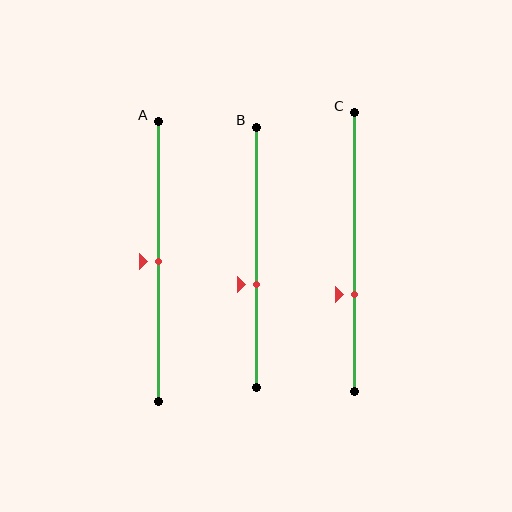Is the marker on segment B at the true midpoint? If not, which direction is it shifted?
No, the marker on segment B is shifted downward by about 10% of the segment length.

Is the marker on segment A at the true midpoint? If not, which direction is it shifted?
Yes, the marker on segment A is at the true midpoint.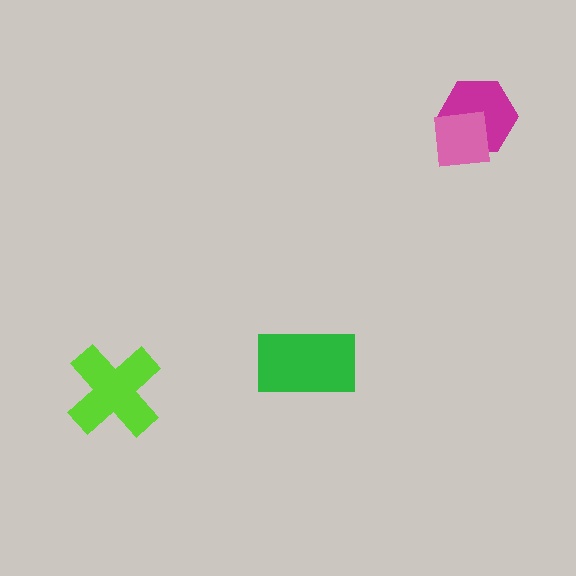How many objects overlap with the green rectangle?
0 objects overlap with the green rectangle.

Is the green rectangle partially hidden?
No, no other shape covers it.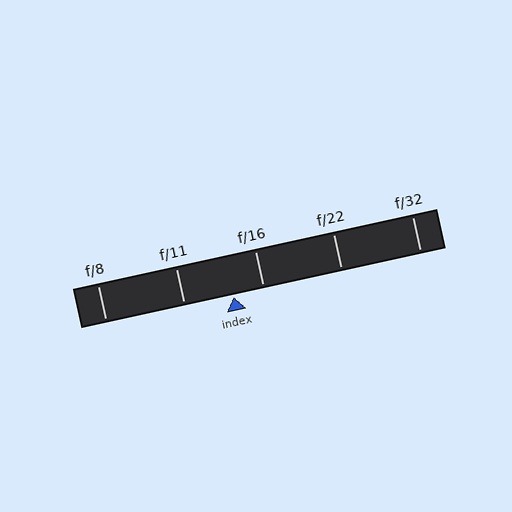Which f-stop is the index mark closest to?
The index mark is closest to f/16.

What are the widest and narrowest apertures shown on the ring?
The widest aperture shown is f/8 and the narrowest is f/32.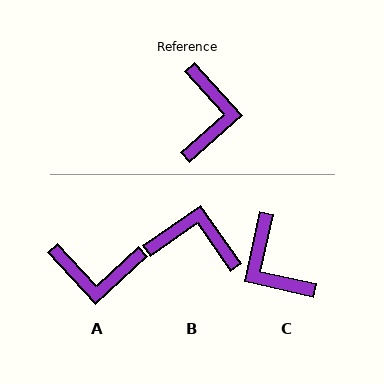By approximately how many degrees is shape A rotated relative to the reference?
Approximately 89 degrees clockwise.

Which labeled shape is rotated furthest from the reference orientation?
C, about 145 degrees away.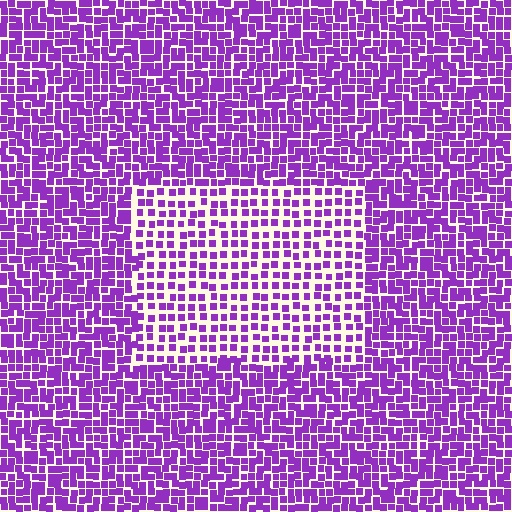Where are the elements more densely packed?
The elements are more densely packed outside the rectangle boundary.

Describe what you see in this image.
The image contains small purple elements arranged at two different densities. A rectangle-shaped region is visible where the elements are less densely packed than the surrounding area.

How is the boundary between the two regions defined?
The boundary is defined by a change in element density (approximately 1.8x ratio). All elements are the same color, size, and shape.